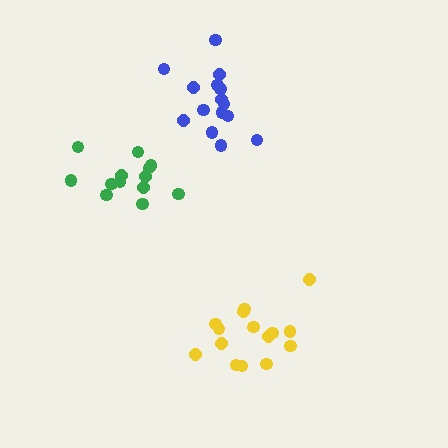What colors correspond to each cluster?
The clusters are colored: yellow, blue, green.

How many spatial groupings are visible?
There are 3 spatial groupings.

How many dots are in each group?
Group 1: 15 dots, Group 2: 15 dots, Group 3: 13 dots (43 total).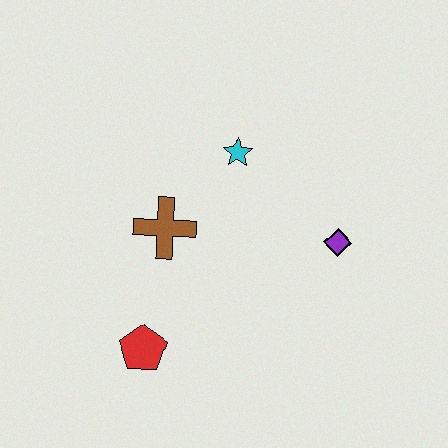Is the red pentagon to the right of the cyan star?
No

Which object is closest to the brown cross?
The cyan star is closest to the brown cross.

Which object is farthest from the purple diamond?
The red pentagon is farthest from the purple diamond.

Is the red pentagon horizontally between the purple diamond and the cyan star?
No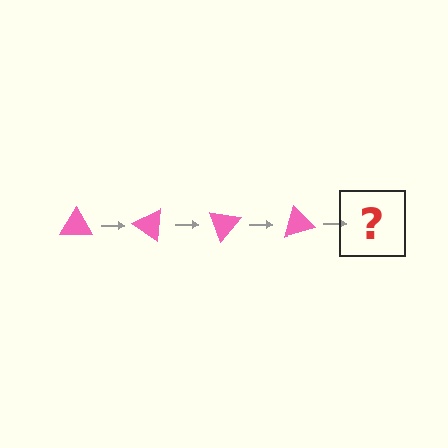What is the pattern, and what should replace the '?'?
The pattern is that the triangle rotates 35 degrees each step. The '?' should be a pink triangle rotated 140 degrees.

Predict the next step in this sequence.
The next step is a pink triangle rotated 140 degrees.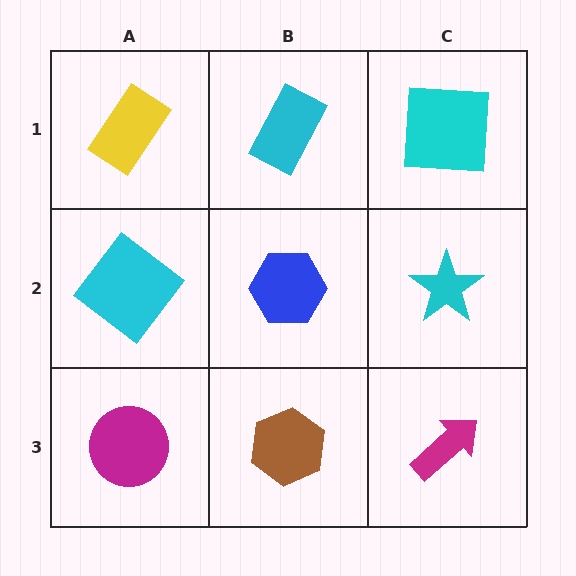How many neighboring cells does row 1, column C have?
2.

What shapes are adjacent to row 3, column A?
A cyan diamond (row 2, column A), a brown hexagon (row 3, column B).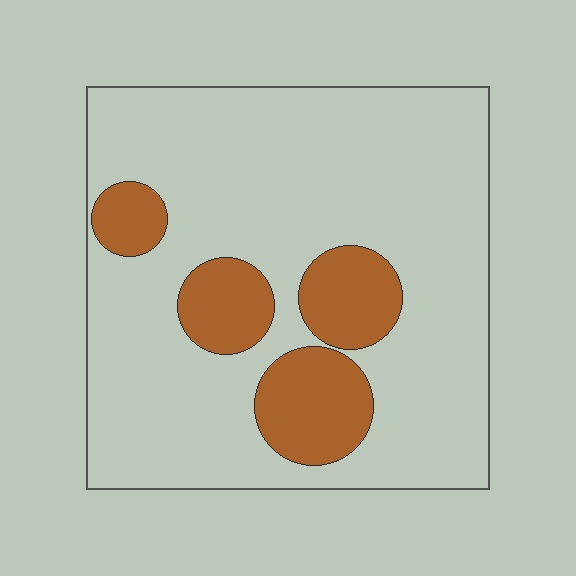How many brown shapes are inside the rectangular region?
4.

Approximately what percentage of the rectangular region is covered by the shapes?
Approximately 20%.